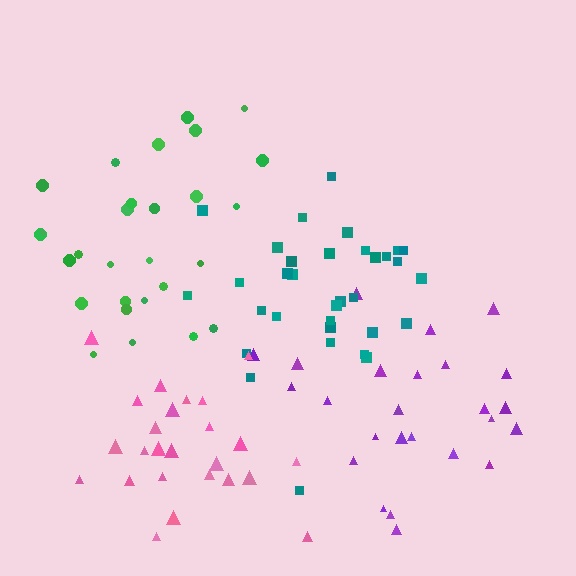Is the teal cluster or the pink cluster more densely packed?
Teal.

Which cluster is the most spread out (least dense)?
Green.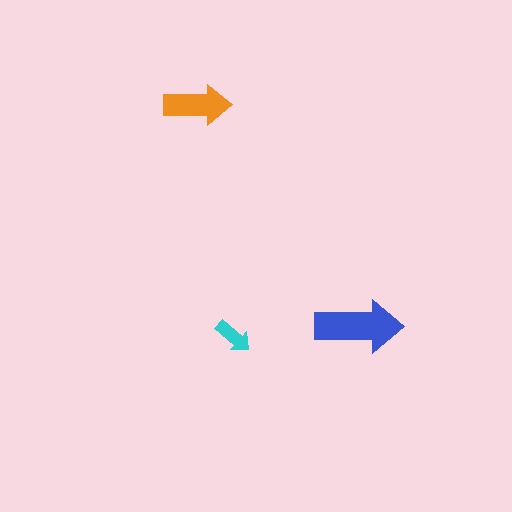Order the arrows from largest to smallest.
the blue one, the orange one, the cyan one.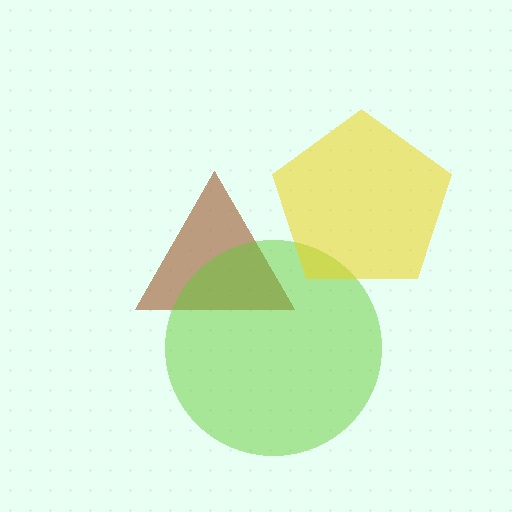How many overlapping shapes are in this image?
There are 3 overlapping shapes in the image.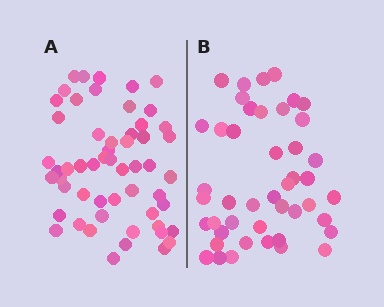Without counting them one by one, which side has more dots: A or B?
Region A (the left region) has more dots.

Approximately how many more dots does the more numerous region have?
Region A has roughly 10 or so more dots than region B.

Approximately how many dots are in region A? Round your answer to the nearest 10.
About 60 dots. (The exact count is 55, which rounds to 60.)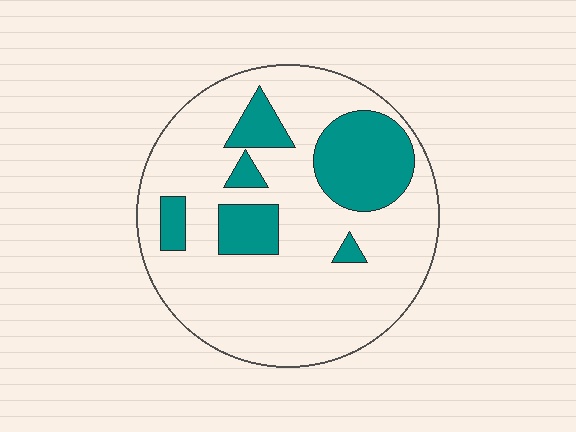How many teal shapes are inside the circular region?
6.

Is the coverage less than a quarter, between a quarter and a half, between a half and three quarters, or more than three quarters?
Less than a quarter.